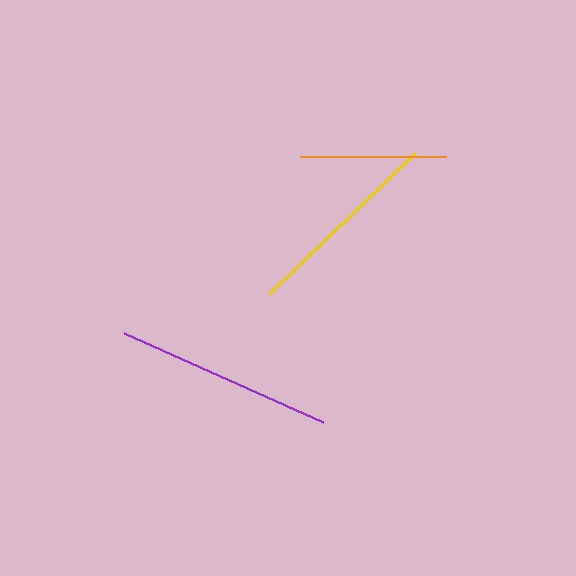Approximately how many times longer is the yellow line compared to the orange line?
The yellow line is approximately 1.4 times the length of the orange line.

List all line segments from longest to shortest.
From longest to shortest: purple, yellow, orange.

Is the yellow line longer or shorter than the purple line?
The purple line is longer than the yellow line.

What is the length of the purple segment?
The purple segment is approximately 218 pixels long.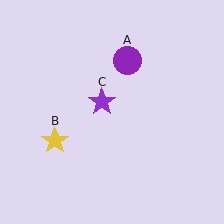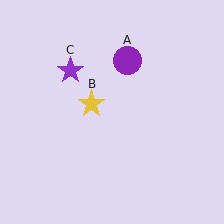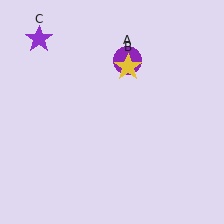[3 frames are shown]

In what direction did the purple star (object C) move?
The purple star (object C) moved up and to the left.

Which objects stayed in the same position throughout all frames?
Purple circle (object A) remained stationary.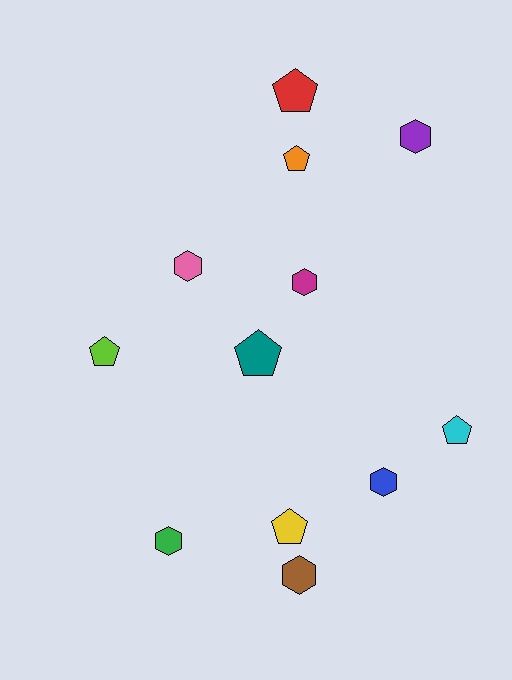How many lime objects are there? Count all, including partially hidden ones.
There is 1 lime object.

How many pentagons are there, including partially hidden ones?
There are 6 pentagons.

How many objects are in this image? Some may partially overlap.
There are 12 objects.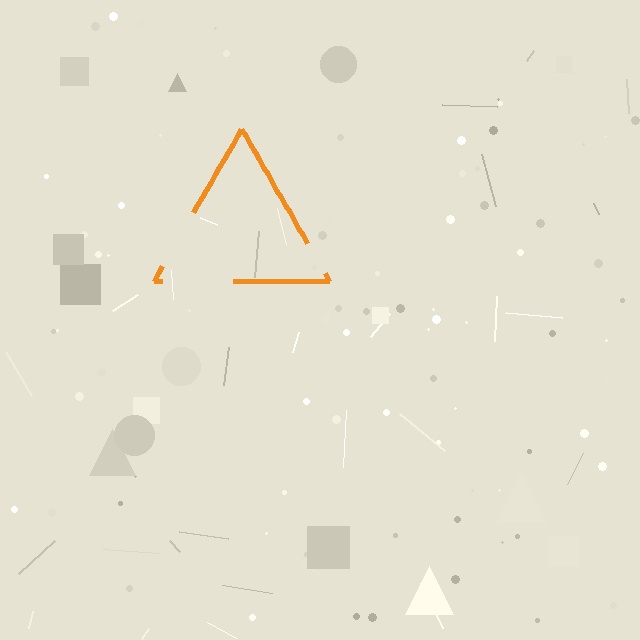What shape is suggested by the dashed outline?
The dashed outline suggests a triangle.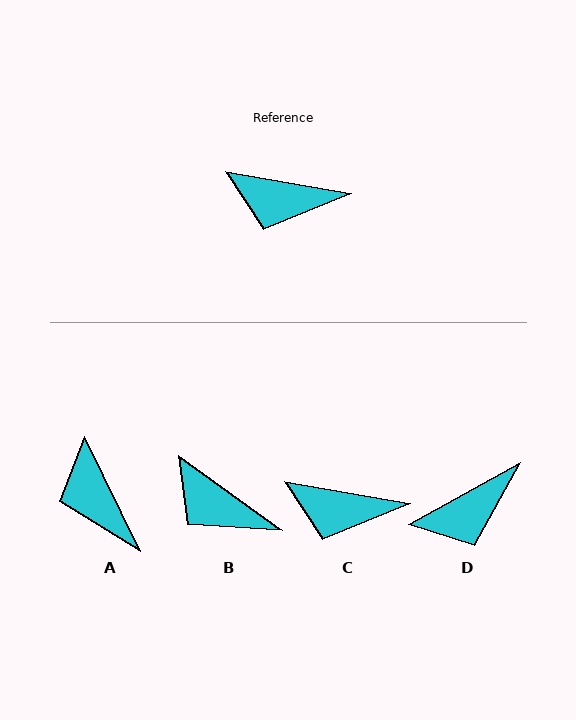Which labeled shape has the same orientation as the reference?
C.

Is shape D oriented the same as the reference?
No, it is off by about 39 degrees.